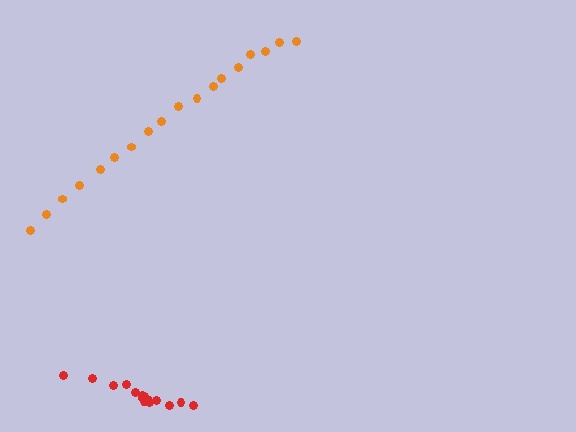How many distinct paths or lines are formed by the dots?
There are 2 distinct paths.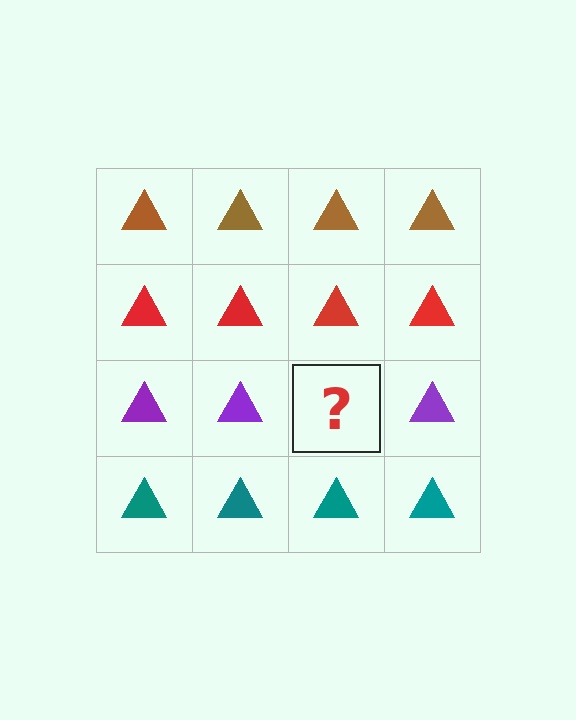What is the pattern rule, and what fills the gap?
The rule is that each row has a consistent color. The gap should be filled with a purple triangle.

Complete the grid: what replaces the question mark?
The question mark should be replaced with a purple triangle.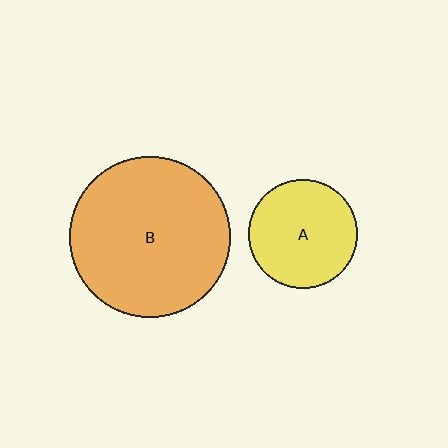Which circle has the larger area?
Circle B (orange).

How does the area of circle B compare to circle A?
Approximately 2.2 times.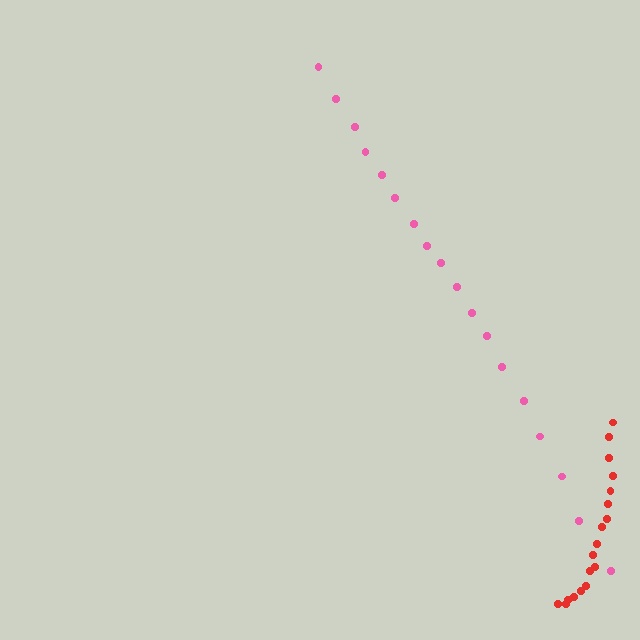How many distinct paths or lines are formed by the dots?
There are 2 distinct paths.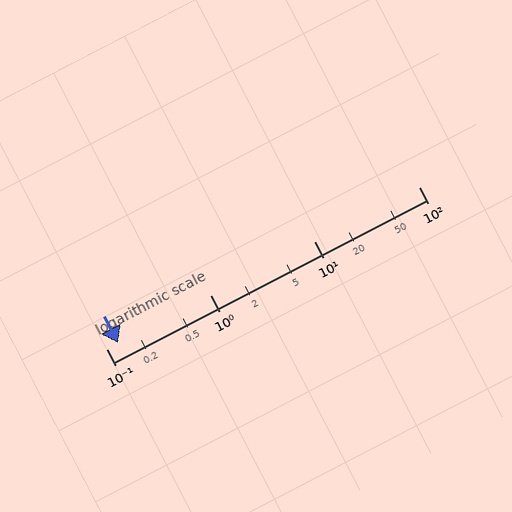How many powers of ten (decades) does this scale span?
The scale spans 3 decades, from 0.1 to 100.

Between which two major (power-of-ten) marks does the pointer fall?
The pointer is between 0.1 and 1.